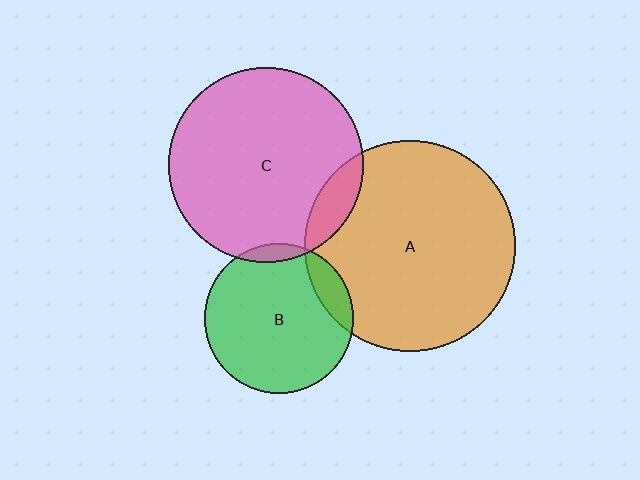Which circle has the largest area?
Circle A (orange).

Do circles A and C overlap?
Yes.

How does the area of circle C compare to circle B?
Approximately 1.7 times.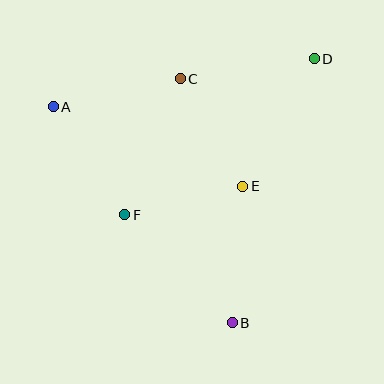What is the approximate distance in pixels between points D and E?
The distance between D and E is approximately 146 pixels.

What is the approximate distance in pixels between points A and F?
The distance between A and F is approximately 130 pixels.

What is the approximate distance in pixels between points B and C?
The distance between B and C is approximately 249 pixels.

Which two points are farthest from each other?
Points A and B are farthest from each other.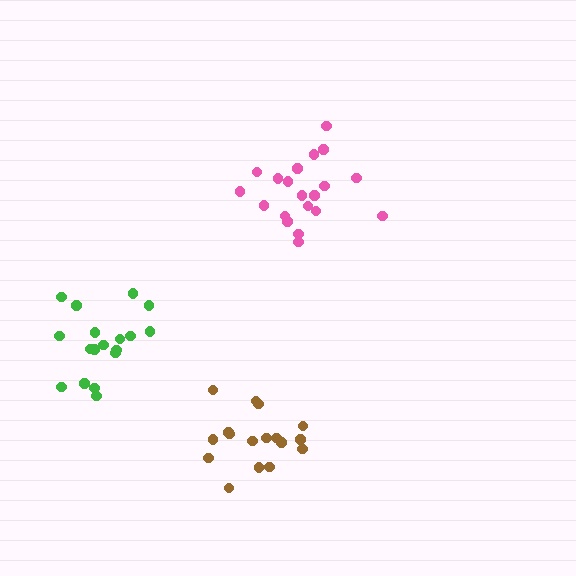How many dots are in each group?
Group 1: 18 dots, Group 2: 20 dots, Group 3: 18 dots (56 total).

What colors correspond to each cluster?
The clusters are colored: green, pink, brown.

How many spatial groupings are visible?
There are 3 spatial groupings.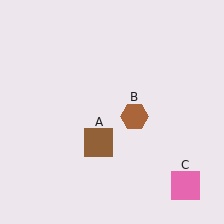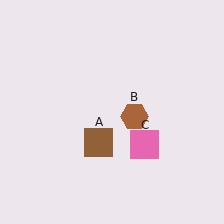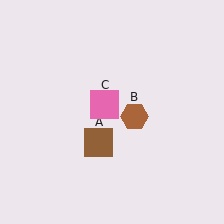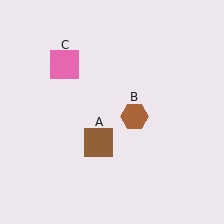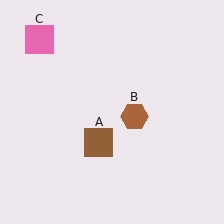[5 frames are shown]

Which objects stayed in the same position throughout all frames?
Brown square (object A) and brown hexagon (object B) remained stationary.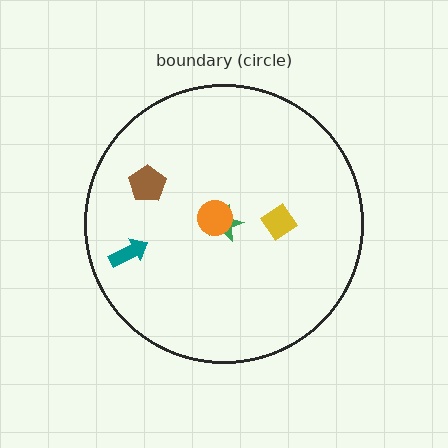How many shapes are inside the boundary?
5 inside, 0 outside.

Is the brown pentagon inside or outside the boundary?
Inside.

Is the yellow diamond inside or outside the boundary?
Inside.